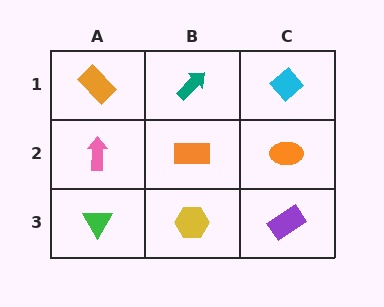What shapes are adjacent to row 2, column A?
An orange rectangle (row 1, column A), a green triangle (row 3, column A), an orange rectangle (row 2, column B).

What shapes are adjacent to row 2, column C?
A cyan diamond (row 1, column C), a purple rectangle (row 3, column C), an orange rectangle (row 2, column B).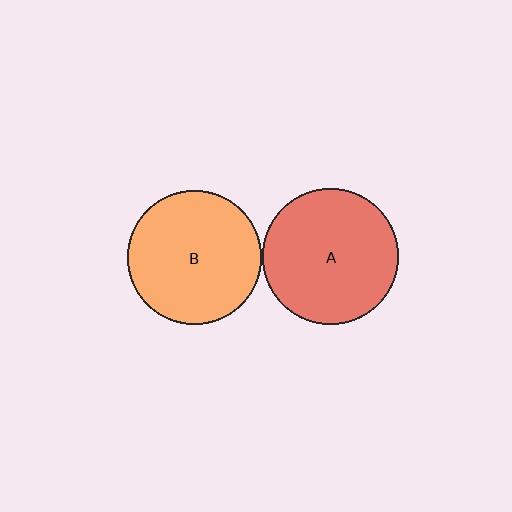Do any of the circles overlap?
No, none of the circles overlap.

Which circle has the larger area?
Circle A (red).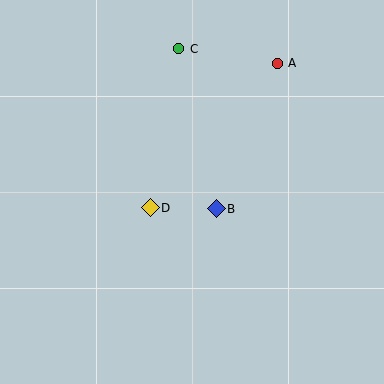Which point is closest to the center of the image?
Point B at (216, 209) is closest to the center.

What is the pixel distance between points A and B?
The distance between A and B is 158 pixels.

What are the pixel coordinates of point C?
Point C is at (179, 49).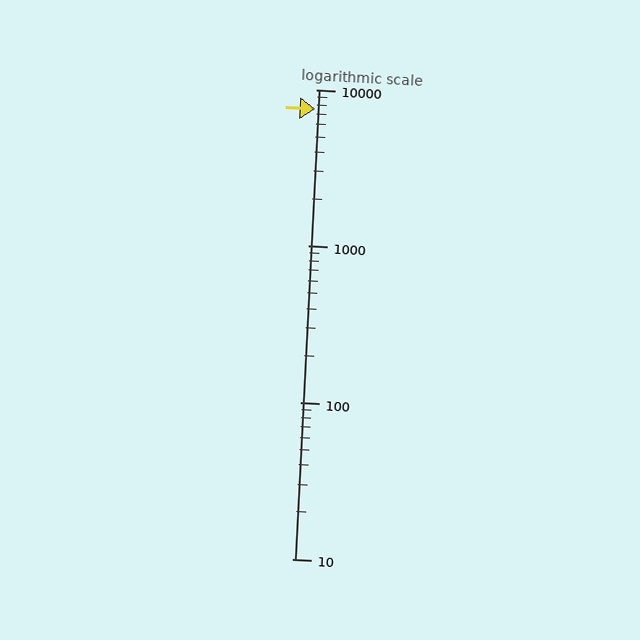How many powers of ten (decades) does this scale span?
The scale spans 3 decades, from 10 to 10000.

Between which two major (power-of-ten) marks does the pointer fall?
The pointer is between 1000 and 10000.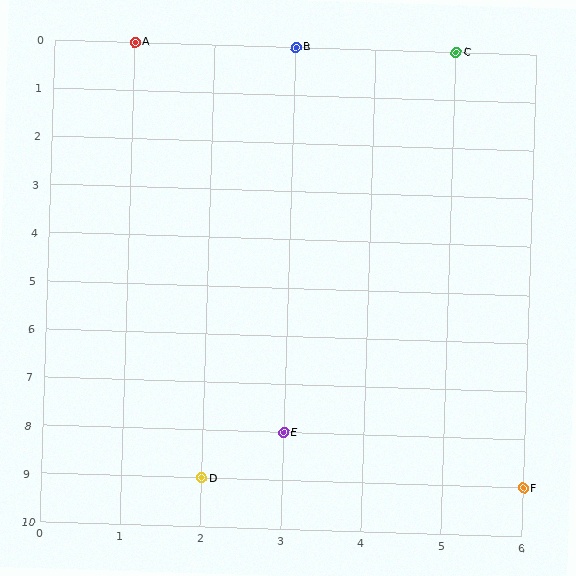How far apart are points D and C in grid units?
Points D and C are 3 columns and 9 rows apart (about 9.5 grid units diagonally).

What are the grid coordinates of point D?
Point D is at grid coordinates (2, 9).